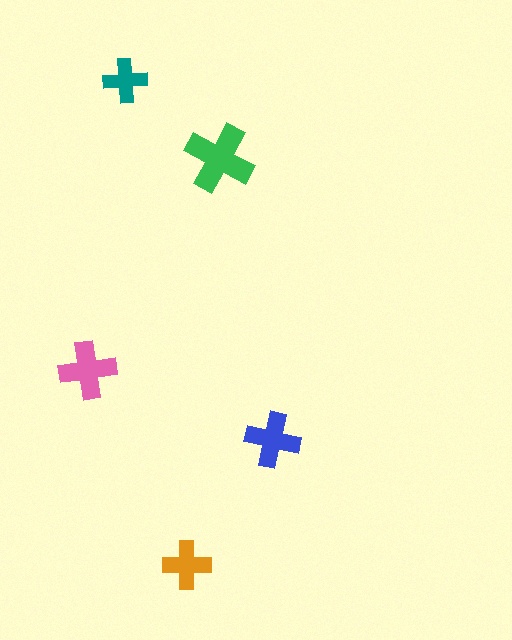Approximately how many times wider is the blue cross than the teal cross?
About 1.5 times wider.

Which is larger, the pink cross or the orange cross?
The pink one.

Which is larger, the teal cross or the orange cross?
The orange one.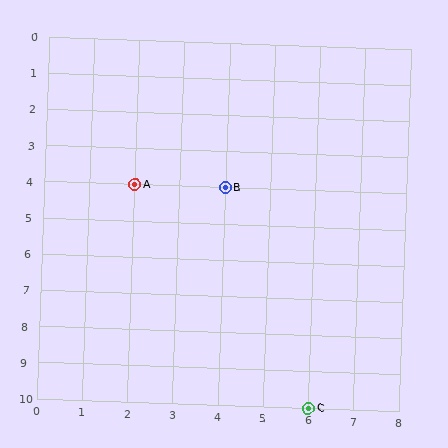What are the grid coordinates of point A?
Point A is at grid coordinates (2, 4).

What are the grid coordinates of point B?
Point B is at grid coordinates (4, 4).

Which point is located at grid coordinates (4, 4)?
Point B is at (4, 4).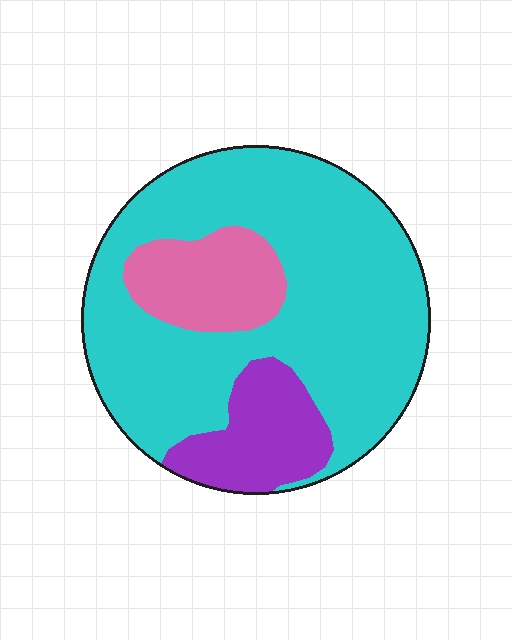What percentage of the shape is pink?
Pink takes up about one eighth (1/8) of the shape.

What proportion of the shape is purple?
Purple covers around 15% of the shape.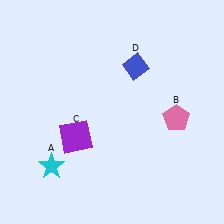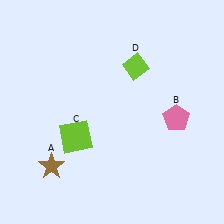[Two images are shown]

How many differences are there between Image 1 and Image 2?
There are 3 differences between the two images.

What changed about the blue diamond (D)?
In Image 1, D is blue. In Image 2, it changed to lime.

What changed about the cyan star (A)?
In Image 1, A is cyan. In Image 2, it changed to brown.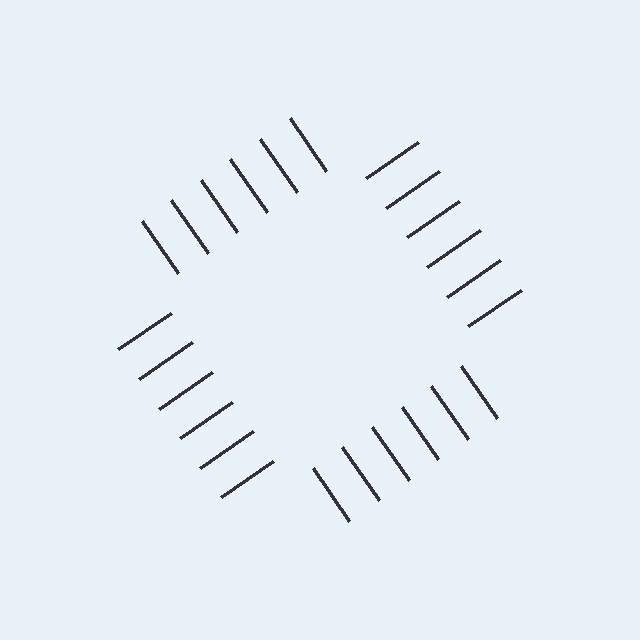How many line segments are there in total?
24 — 6 along each of the 4 edges.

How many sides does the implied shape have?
4 sides — the line-ends trace a square.